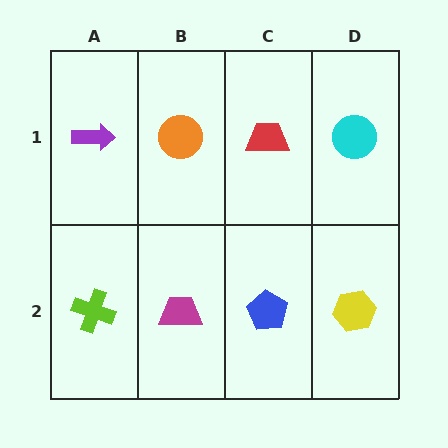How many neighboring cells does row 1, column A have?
2.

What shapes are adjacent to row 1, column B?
A magenta trapezoid (row 2, column B), a purple arrow (row 1, column A), a red trapezoid (row 1, column C).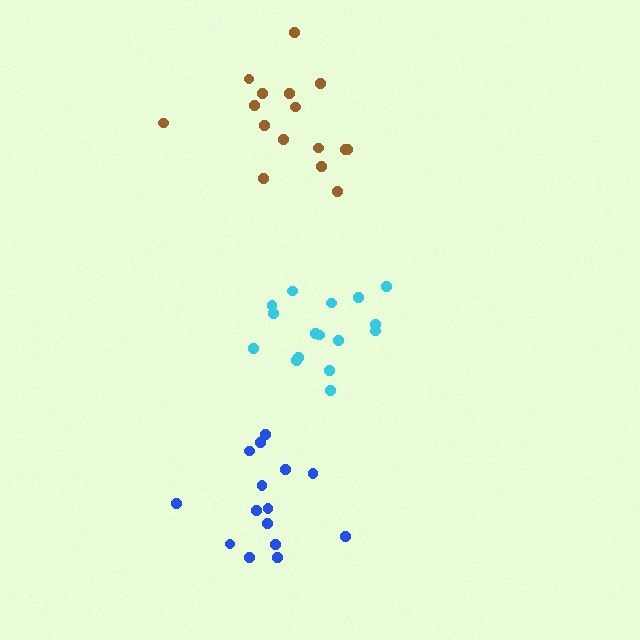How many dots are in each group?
Group 1: 16 dots, Group 2: 16 dots, Group 3: 15 dots (47 total).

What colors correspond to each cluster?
The clusters are colored: brown, cyan, blue.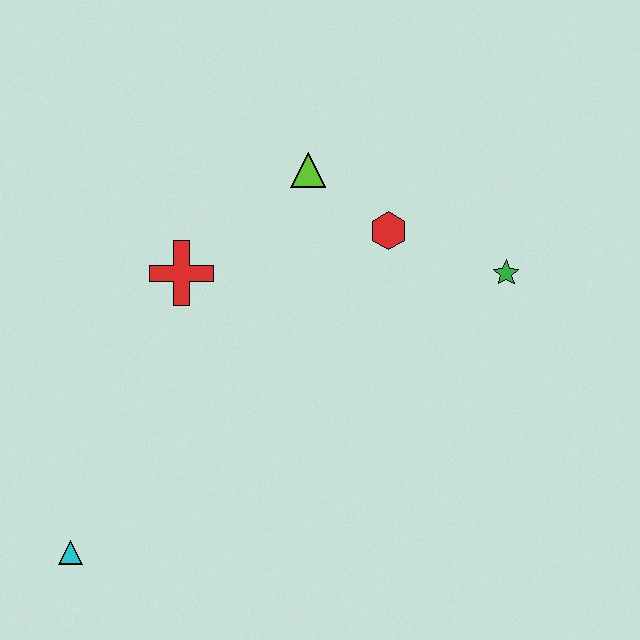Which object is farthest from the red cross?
The green star is farthest from the red cross.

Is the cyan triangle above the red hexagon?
No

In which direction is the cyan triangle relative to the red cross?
The cyan triangle is below the red cross.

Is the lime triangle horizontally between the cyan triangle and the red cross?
No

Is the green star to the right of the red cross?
Yes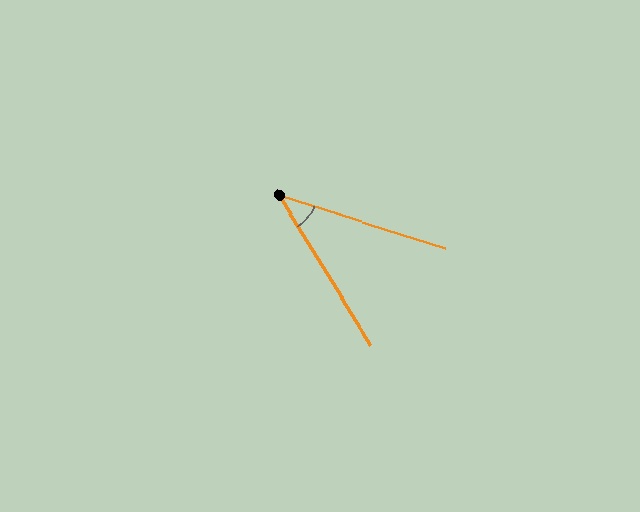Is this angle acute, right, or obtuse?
It is acute.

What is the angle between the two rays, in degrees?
Approximately 41 degrees.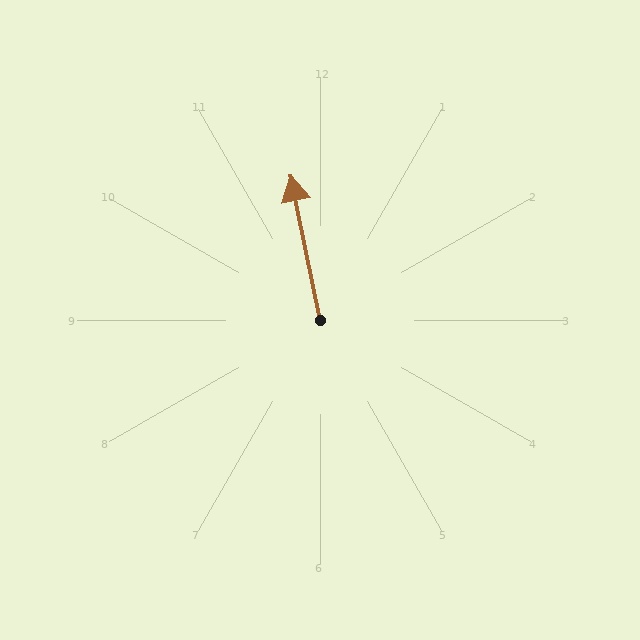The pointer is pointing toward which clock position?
Roughly 12 o'clock.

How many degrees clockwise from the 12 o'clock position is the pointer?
Approximately 349 degrees.